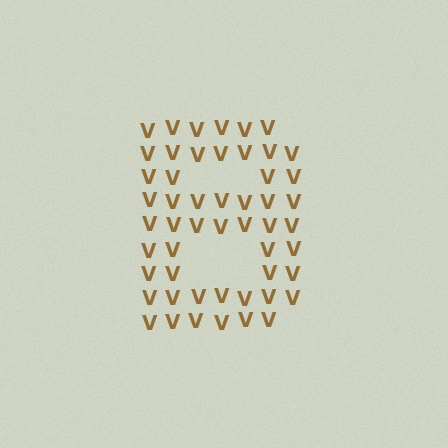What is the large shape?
The large shape is the letter B.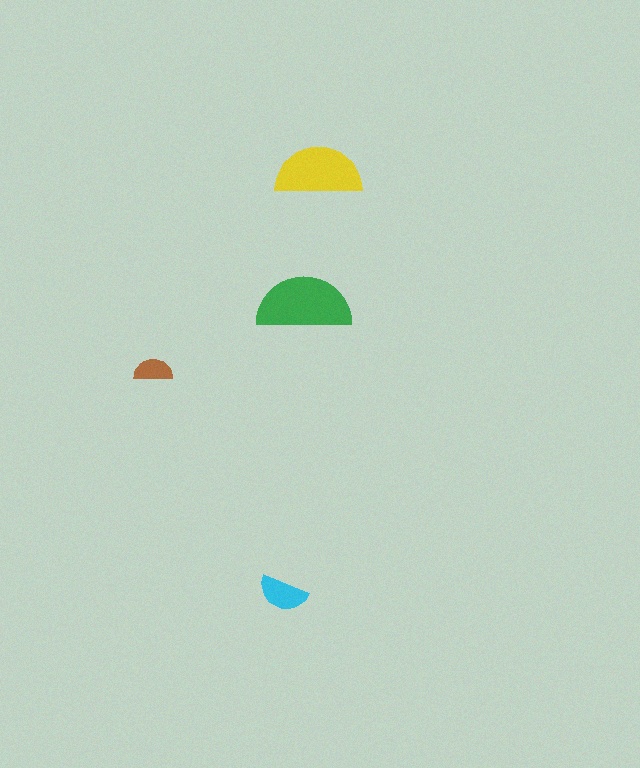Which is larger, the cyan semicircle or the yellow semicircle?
The yellow one.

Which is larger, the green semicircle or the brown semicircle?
The green one.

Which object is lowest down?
The cyan semicircle is bottommost.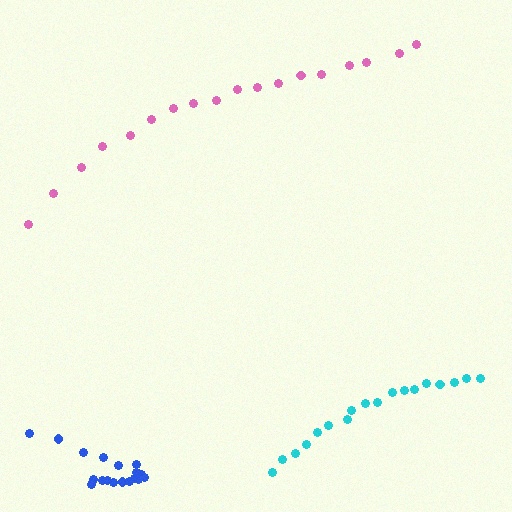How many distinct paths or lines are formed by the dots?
There are 3 distinct paths.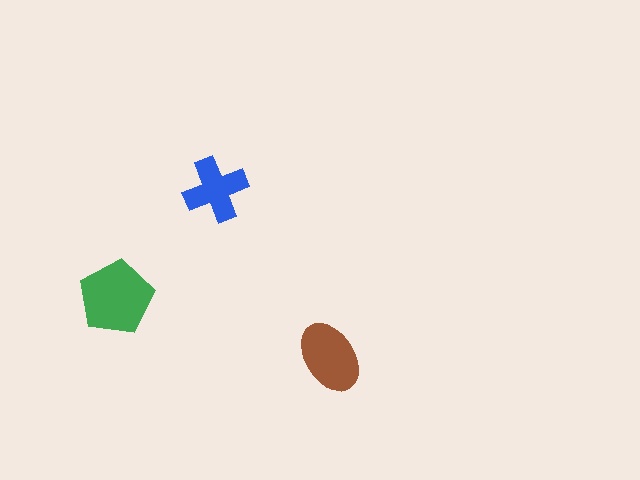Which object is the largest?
The green pentagon.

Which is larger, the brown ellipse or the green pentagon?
The green pentagon.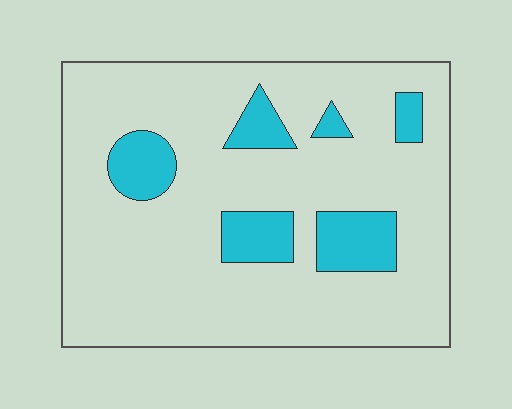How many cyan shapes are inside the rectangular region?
6.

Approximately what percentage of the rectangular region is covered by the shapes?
Approximately 15%.